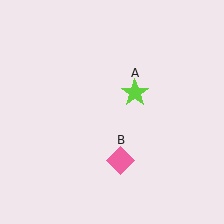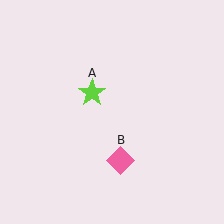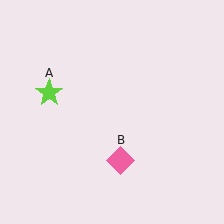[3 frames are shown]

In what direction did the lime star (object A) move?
The lime star (object A) moved left.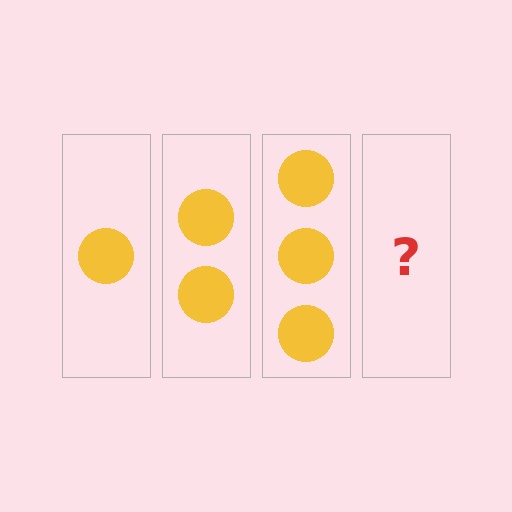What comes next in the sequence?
The next element should be 4 circles.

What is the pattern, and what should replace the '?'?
The pattern is that each step adds one more circle. The '?' should be 4 circles.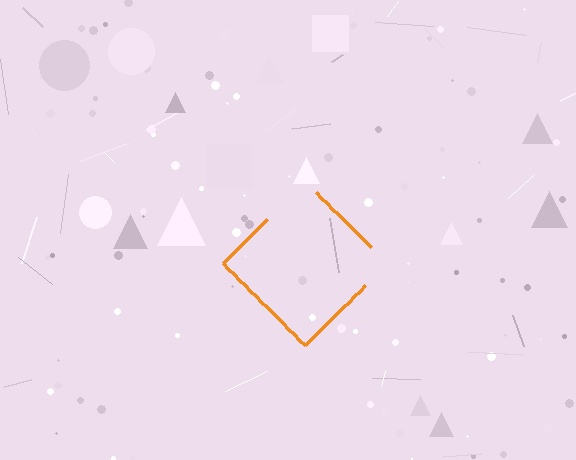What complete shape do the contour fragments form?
The contour fragments form a diamond.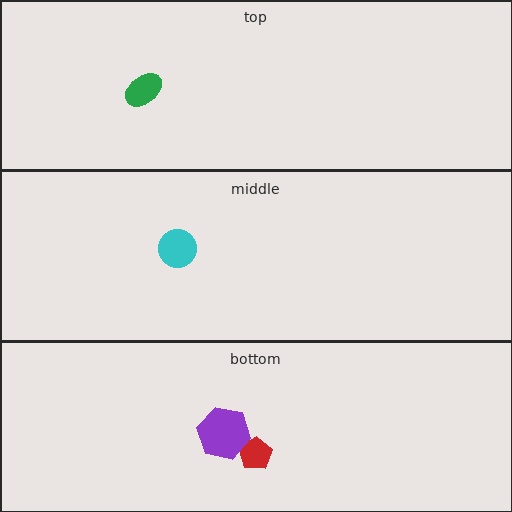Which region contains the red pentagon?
The bottom region.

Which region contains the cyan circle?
The middle region.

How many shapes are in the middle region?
1.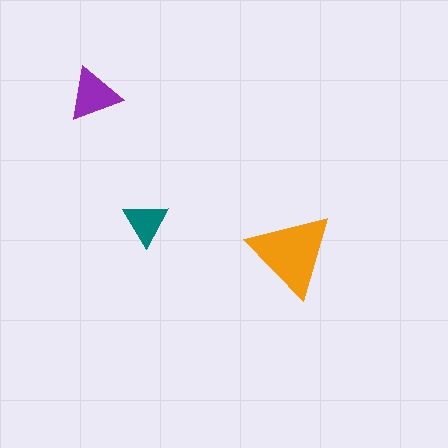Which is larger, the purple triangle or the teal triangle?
The purple one.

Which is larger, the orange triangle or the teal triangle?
The orange one.